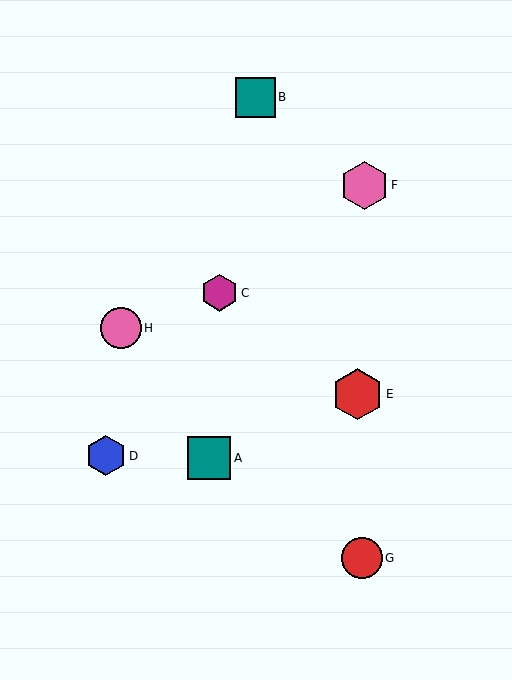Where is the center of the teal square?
The center of the teal square is at (255, 97).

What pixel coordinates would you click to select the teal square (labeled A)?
Click at (209, 458) to select the teal square A.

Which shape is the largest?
The red hexagon (labeled E) is the largest.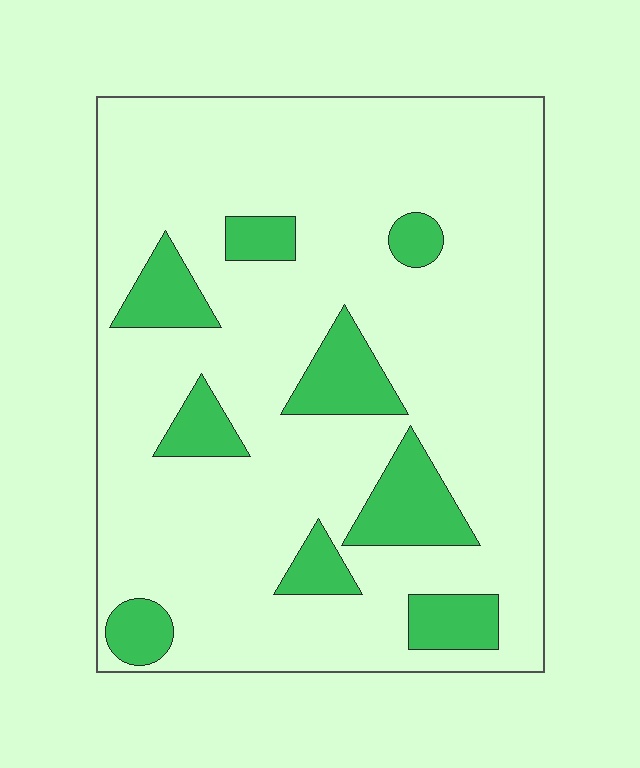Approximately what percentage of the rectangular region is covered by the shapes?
Approximately 15%.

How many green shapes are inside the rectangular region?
9.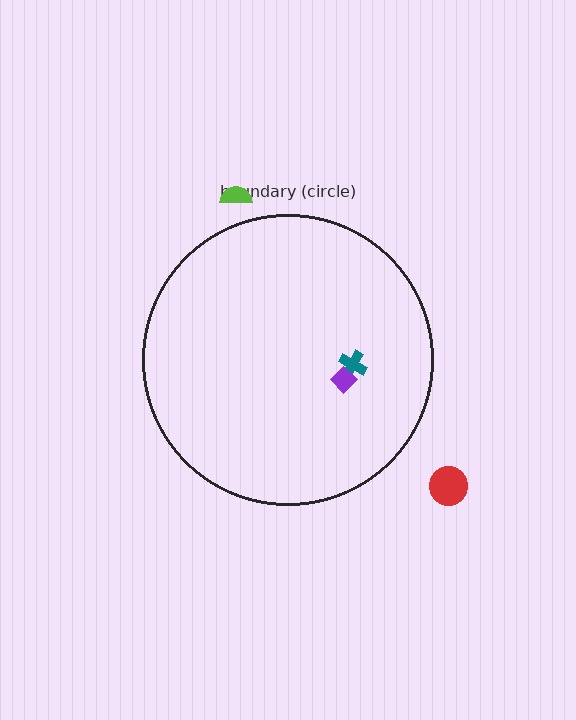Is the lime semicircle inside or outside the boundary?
Outside.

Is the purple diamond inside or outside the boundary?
Inside.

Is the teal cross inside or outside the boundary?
Inside.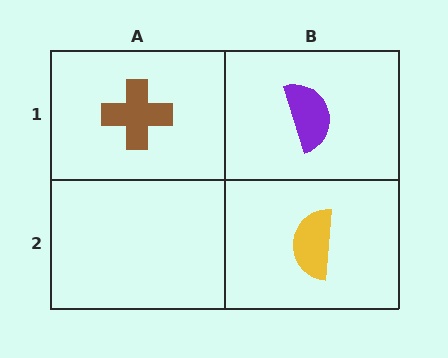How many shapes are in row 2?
1 shape.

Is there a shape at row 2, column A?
No, that cell is empty.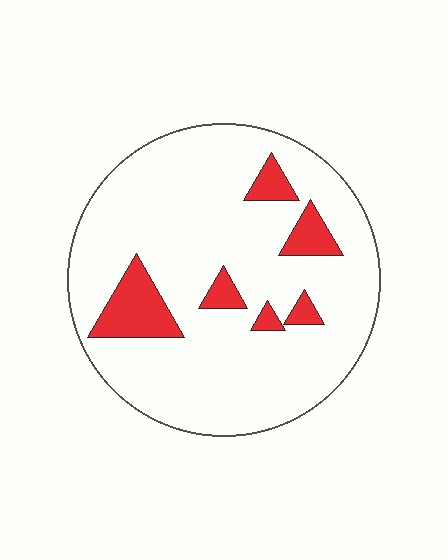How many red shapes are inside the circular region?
6.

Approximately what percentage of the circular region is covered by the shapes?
Approximately 15%.